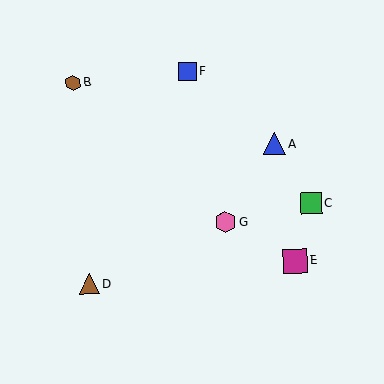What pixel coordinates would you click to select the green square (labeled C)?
Click at (311, 203) to select the green square C.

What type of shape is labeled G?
Shape G is a pink hexagon.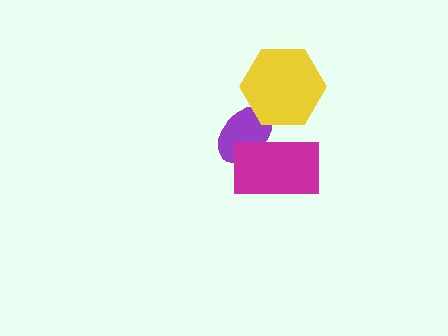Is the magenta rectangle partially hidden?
No, no other shape covers it.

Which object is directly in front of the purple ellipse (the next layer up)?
The magenta rectangle is directly in front of the purple ellipse.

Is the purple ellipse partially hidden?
Yes, it is partially covered by another shape.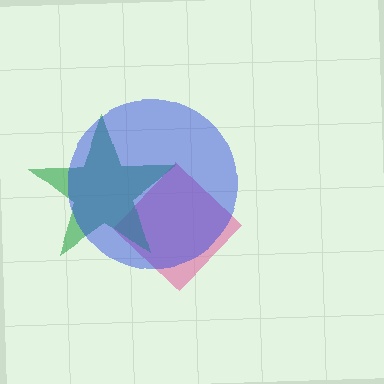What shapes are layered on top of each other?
The layered shapes are: a pink diamond, a green star, a blue circle.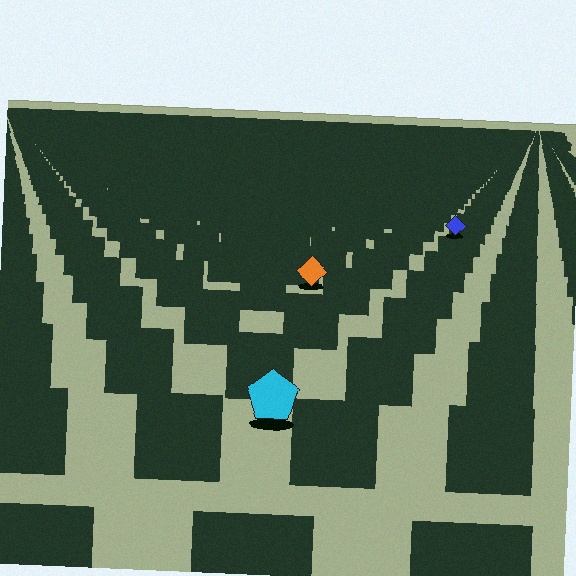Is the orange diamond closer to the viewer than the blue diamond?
Yes. The orange diamond is closer — you can tell from the texture gradient: the ground texture is coarser near it.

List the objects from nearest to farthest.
From nearest to farthest: the cyan pentagon, the orange diamond, the blue diamond.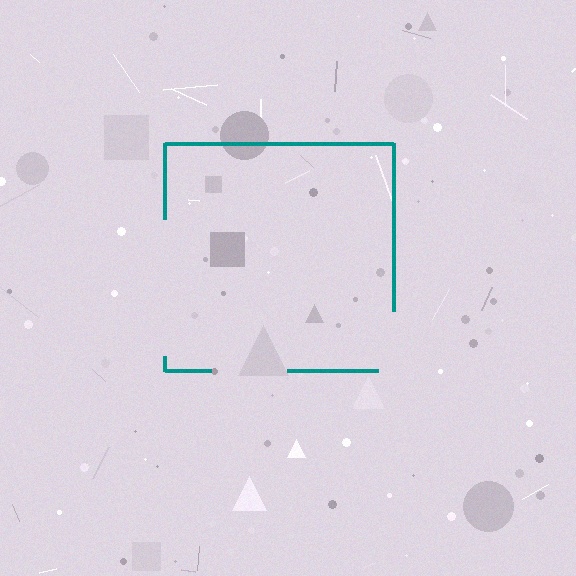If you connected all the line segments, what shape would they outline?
They would outline a square.